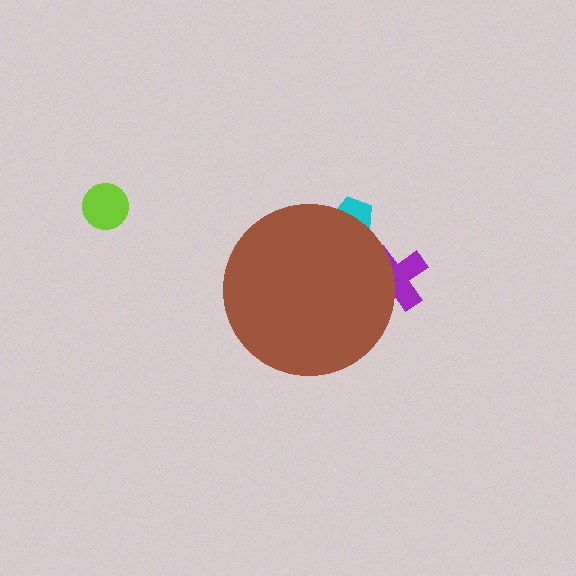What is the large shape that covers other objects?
A brown circle.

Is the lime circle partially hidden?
No, the lime circle is fully visible.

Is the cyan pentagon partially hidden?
Yes, the cyan pentagon is partially hidden behind the brown circle.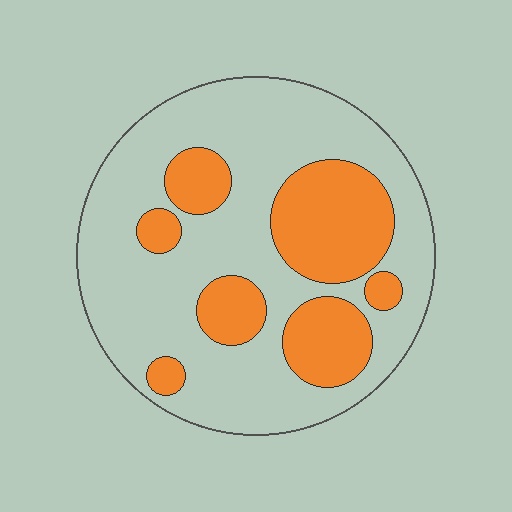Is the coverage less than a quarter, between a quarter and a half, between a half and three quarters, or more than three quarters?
Between a quarter and a half.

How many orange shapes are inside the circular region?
7.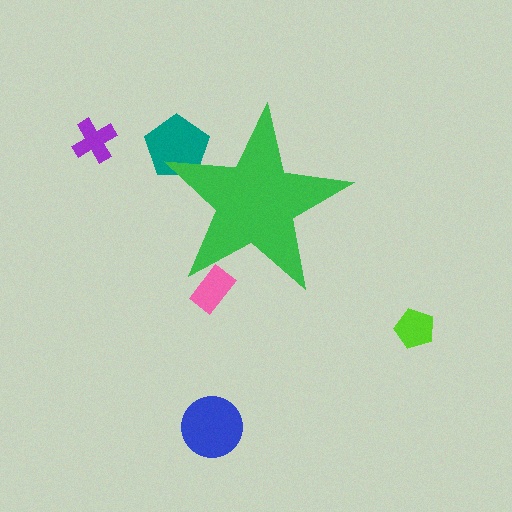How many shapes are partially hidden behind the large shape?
2 shapes are partially hidden.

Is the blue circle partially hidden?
No, the blue circle is fully visible.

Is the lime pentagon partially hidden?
No, the lime pentagon is fully visible.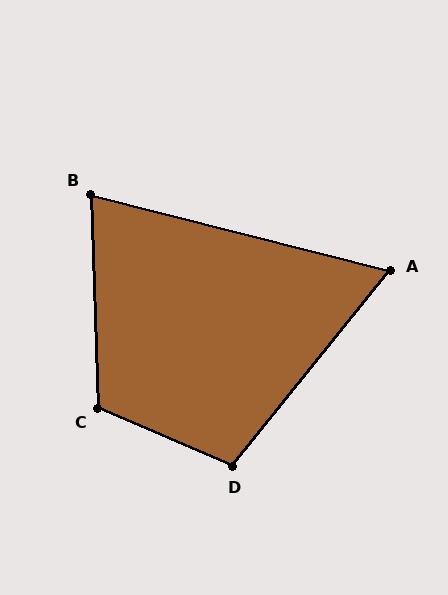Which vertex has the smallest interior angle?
A, at approximately 65 degrees.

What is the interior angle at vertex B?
Approximately 74 degrees (acute).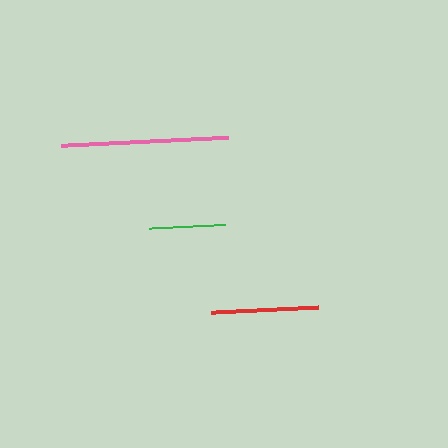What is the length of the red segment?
The red segment is approximately 107 pixels long.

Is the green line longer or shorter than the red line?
The red line is longer than the green line.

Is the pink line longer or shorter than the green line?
The pink line is longer than the green line.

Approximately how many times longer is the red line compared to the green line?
The red line is approximately 1.4 times the length of the green line.